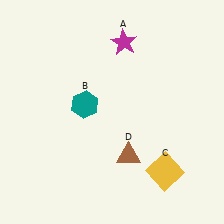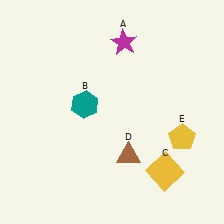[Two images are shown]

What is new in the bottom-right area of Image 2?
A yellow pentagon (E) was added in the bottom-right area of Image 2.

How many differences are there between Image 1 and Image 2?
There is 1 difference between the two images.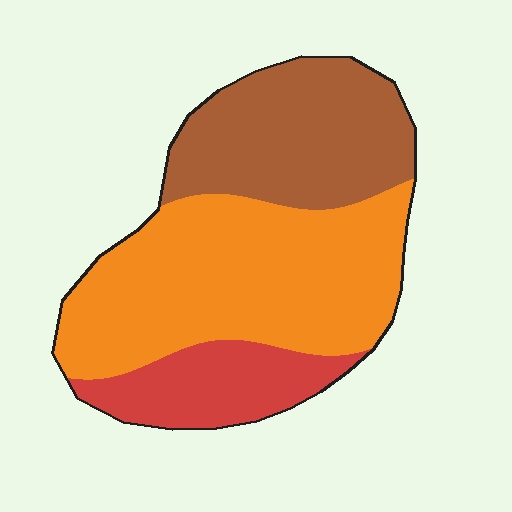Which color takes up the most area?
Orange, at roughly 50%.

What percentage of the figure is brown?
Brown takes up about one third (1/3) of the figure.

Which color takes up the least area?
Red, at roughly 15%.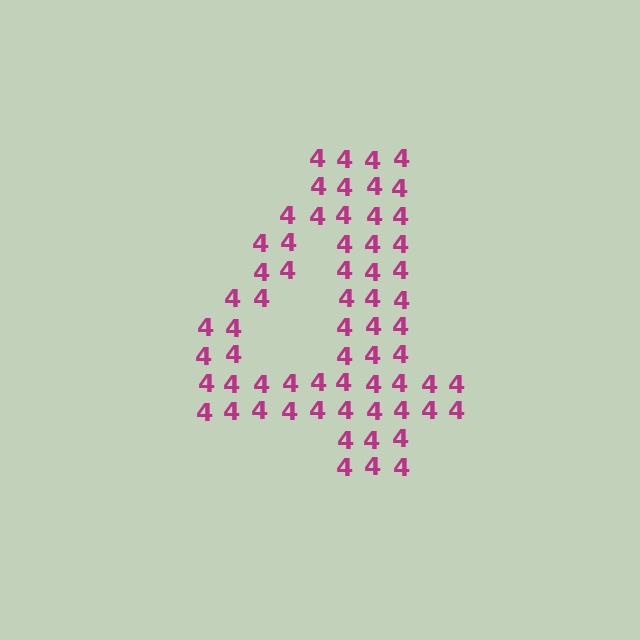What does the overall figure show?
The overall figure shows the digit 4.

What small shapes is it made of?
It is made of small digit 4's.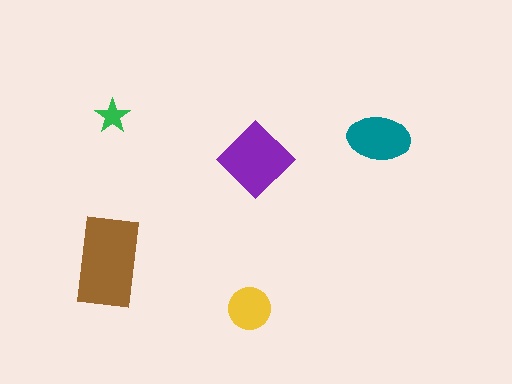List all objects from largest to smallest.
The brown rectangle, the purple diamond, the teal ellipse, the yellow circle, the green star.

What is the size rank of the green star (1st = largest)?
5th.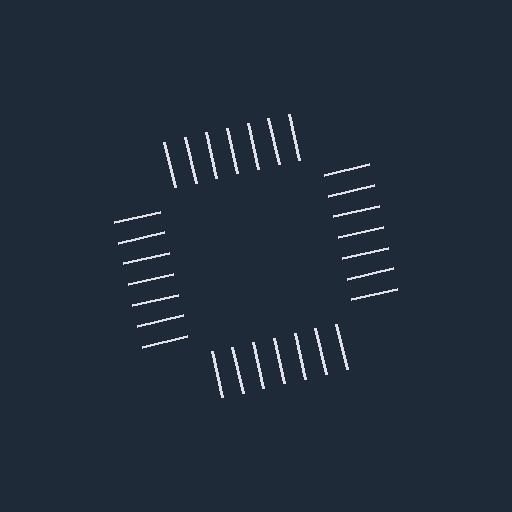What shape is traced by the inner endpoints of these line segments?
An illusory square — the line segments terminate on its edges but no continuous stroke is drawn.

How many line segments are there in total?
28 — 7 along each of the 4 edges.